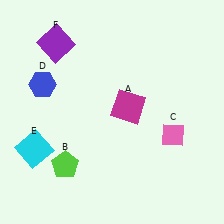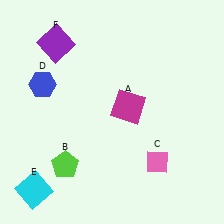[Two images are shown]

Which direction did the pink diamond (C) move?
The pink diamond (C) moved down.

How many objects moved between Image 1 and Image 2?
2 objects moved between the two images.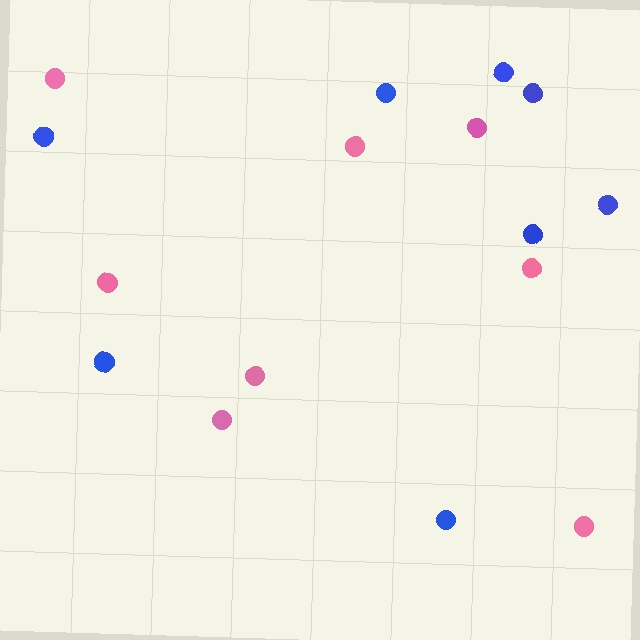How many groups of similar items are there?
There are 2 groups: one group of blue circles (8) and one group of pink circles (8).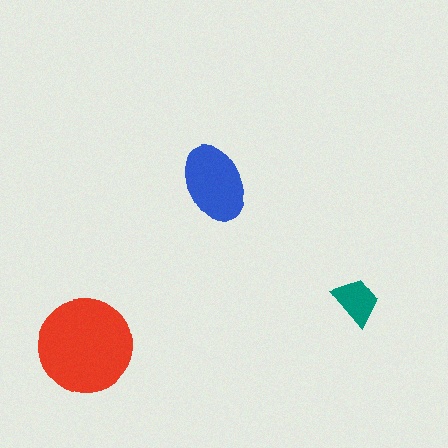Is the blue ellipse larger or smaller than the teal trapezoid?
Larger.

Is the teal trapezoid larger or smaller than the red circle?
Smaller.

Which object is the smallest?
The teal trapezoid.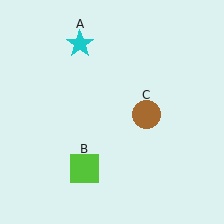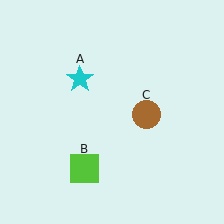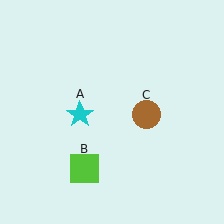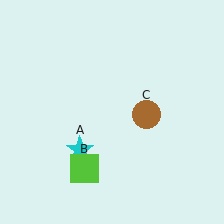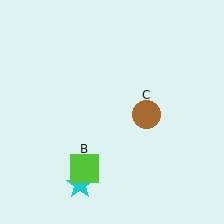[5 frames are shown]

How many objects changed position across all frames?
1 object changed position: cyan star (object A).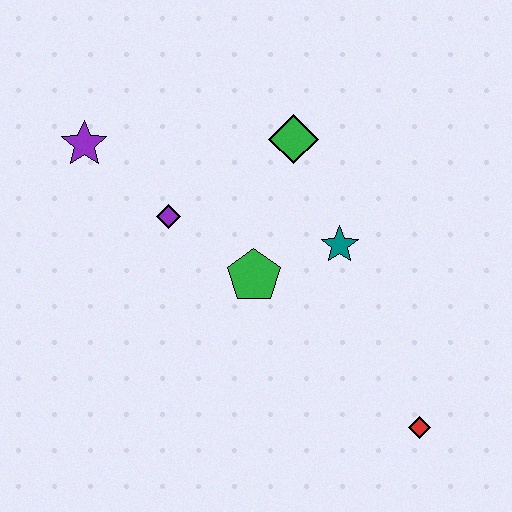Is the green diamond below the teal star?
No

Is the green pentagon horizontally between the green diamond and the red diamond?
No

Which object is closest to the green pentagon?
The teal star is closest to the green pentagon.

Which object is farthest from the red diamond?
The purple star is farthest from the red diamond.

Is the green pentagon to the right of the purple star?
Yes